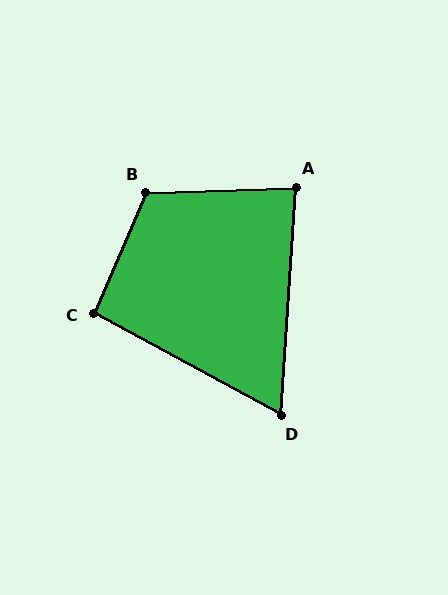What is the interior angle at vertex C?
Approximately 95 degrees (obtuse).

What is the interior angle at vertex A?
Approximately 85 degrees (acute).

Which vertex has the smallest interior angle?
D, at approximately 65 degrees.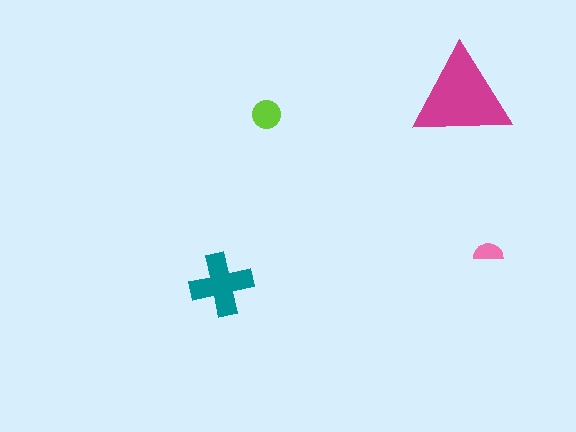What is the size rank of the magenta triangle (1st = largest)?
1st.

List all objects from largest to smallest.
The magenta triangle, the teal cross, the lime circle, the pink semicircle.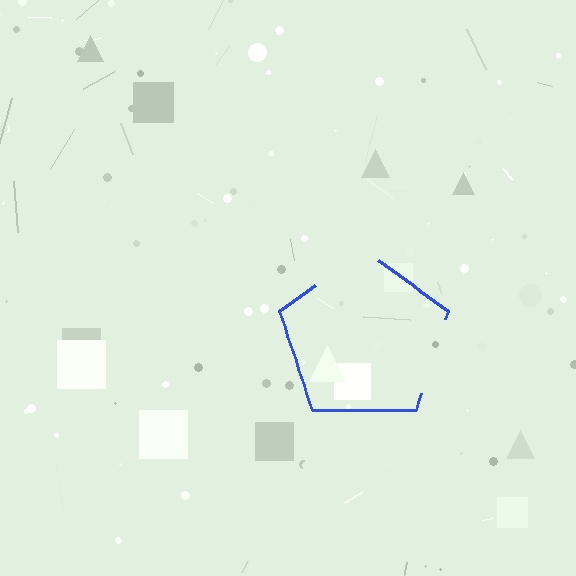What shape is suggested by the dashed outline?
The dashed outline suggests a pentagon.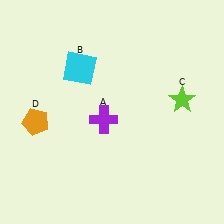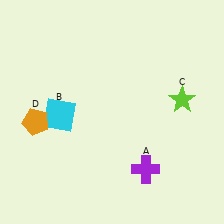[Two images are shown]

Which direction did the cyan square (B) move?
The cyan square (B) moved down.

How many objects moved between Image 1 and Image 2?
2 objects moved between the two images.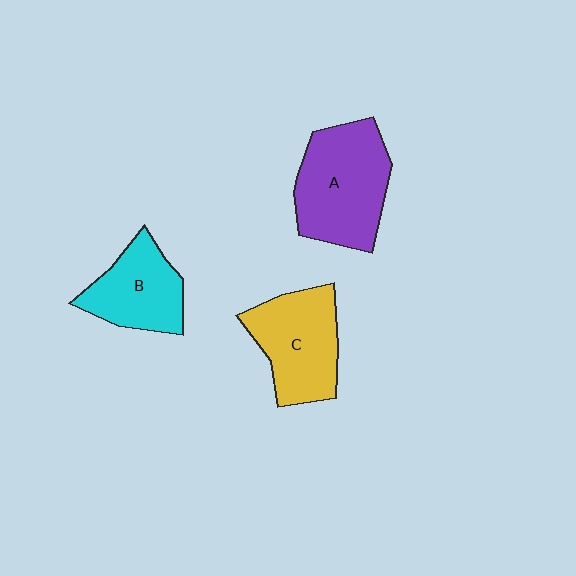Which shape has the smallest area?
Shape B (cyan).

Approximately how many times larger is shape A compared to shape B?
Approximately 1.4 times.